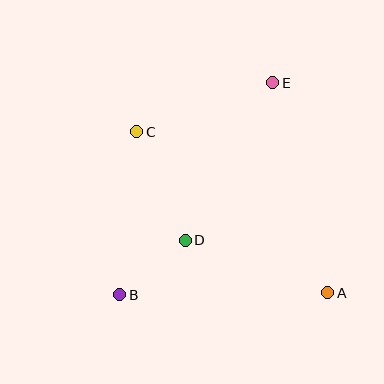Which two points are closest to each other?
Points B and D are closest to each other.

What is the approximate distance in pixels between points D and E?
The distance between D and E is approximately 180 pixels.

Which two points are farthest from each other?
Points B and E are farthest from each other.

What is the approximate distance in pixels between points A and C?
The distance between A and C is approximately 250 pixels.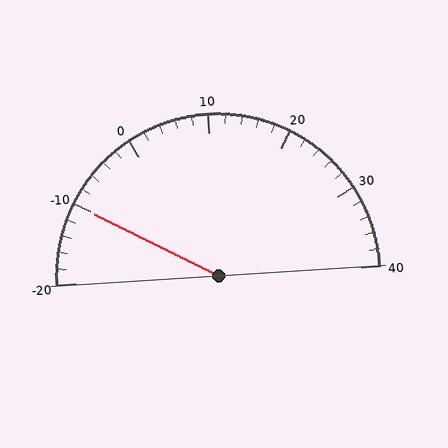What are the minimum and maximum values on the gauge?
The gauge ranges from -20 to 40.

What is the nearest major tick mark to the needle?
The nearest major tick mark is -10.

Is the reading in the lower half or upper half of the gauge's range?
The reading is in the lower half of the range (-20 to 40).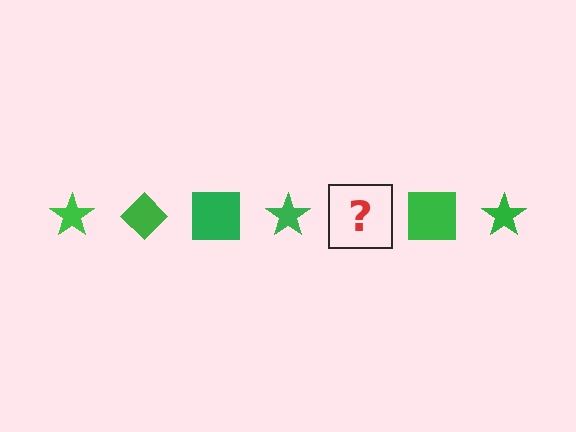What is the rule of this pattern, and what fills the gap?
The rule is that the pattern cycles through star, diamond, square shapes in green. The gap should be filled with a green diamond.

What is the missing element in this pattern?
The missing element is a green diamond.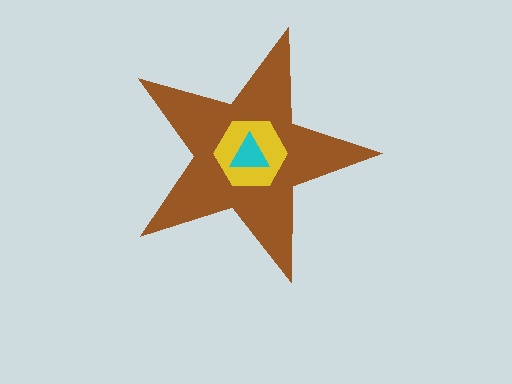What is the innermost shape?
The cyan triangle.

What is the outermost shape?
The brown star.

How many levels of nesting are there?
3.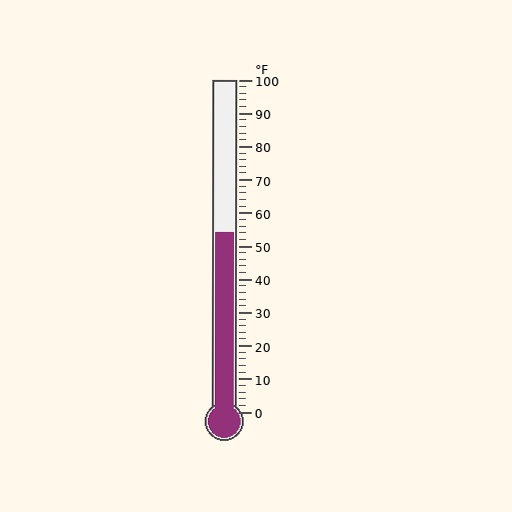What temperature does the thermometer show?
The thermometer shows approximately 54°F.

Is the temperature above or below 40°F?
The temperature is above 40°F.